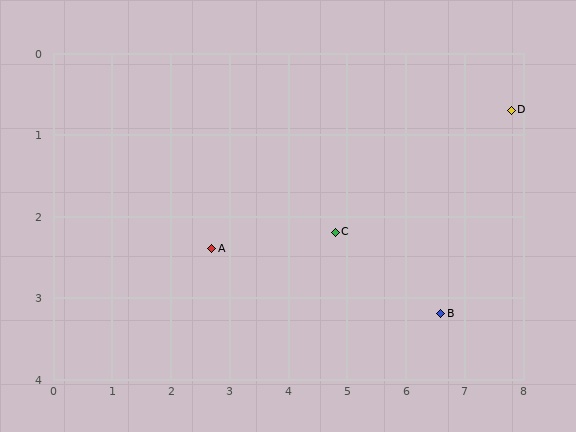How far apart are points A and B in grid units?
Points A and B are about 4.0 grid units apart.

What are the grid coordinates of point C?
Point C is at approximately (4.8, 2.2).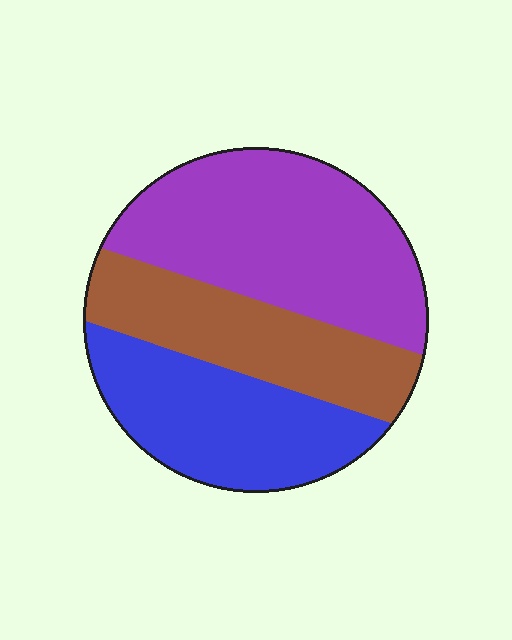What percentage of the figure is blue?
Blue takes up about one third (1/3) of the figure.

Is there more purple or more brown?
Purple.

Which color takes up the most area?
Purple, at roughly 45%.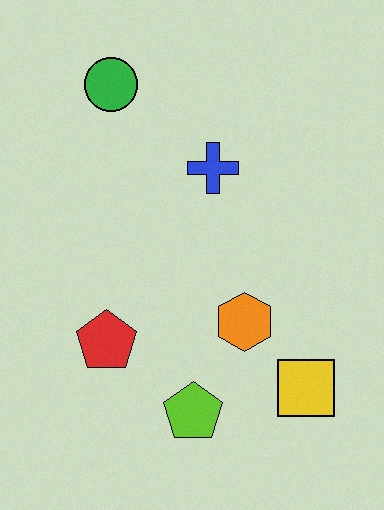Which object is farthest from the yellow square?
The green circle is farthest from the yellow square.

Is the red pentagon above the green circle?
No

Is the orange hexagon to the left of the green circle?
No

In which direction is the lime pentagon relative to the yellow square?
The lime pentagon is to the left of the yellow square.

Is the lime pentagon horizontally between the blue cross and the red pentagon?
Yes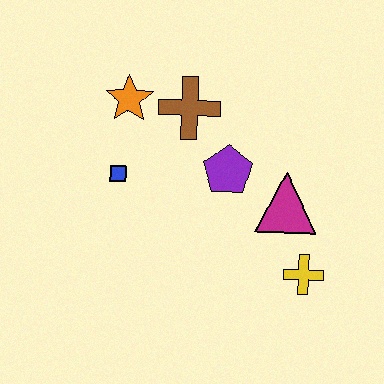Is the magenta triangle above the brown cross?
No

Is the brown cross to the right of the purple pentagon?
No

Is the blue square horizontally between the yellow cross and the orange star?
No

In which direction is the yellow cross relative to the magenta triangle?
The yellow cross is below the magenta triangle.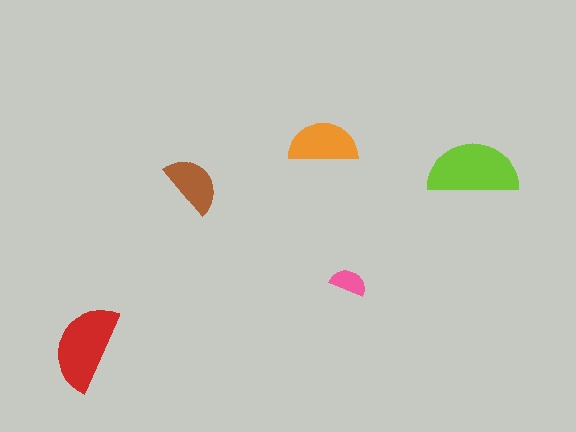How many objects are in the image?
There are 5 objects in the image.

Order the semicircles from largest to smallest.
the lime one, the red one, the orange one, the brown one, the pink one.